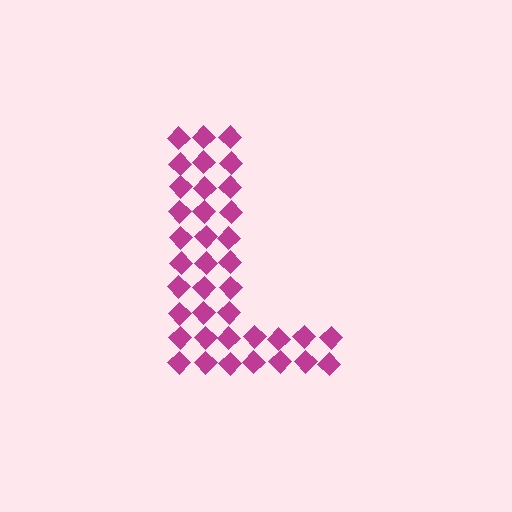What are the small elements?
The small elements are diamonds.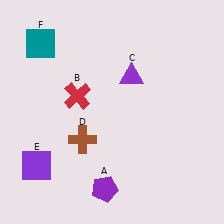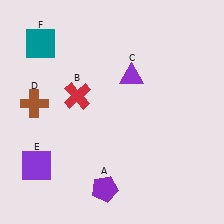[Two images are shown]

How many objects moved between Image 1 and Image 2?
1 object moved between the two images.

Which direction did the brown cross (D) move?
The brown cross (D) moved left.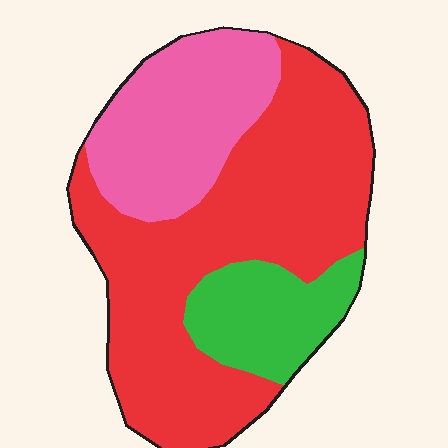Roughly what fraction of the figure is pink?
Pink covers around 25% of the figure.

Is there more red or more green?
Red.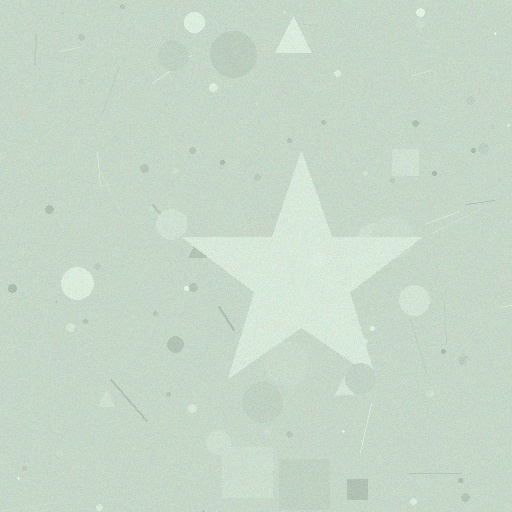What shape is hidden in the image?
A star is hidden in the image.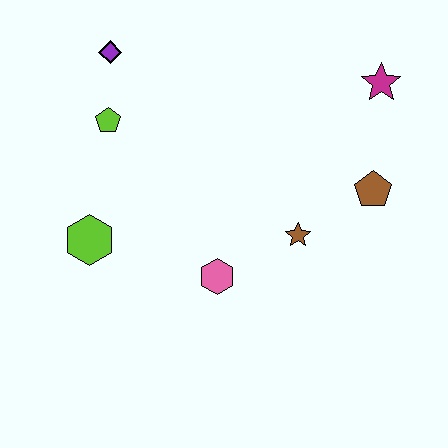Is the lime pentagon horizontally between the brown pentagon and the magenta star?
No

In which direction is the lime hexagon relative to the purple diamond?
The lime hexagon is below the purple diamond.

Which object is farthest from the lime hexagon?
The magenta star is farthest from the lime hexagon.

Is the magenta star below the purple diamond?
Yes